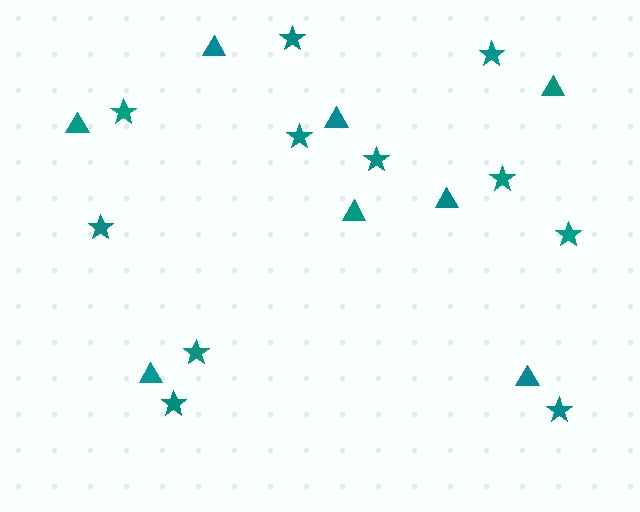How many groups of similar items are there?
There are 2 groups: one group of stars (11) and one group of triangles (8).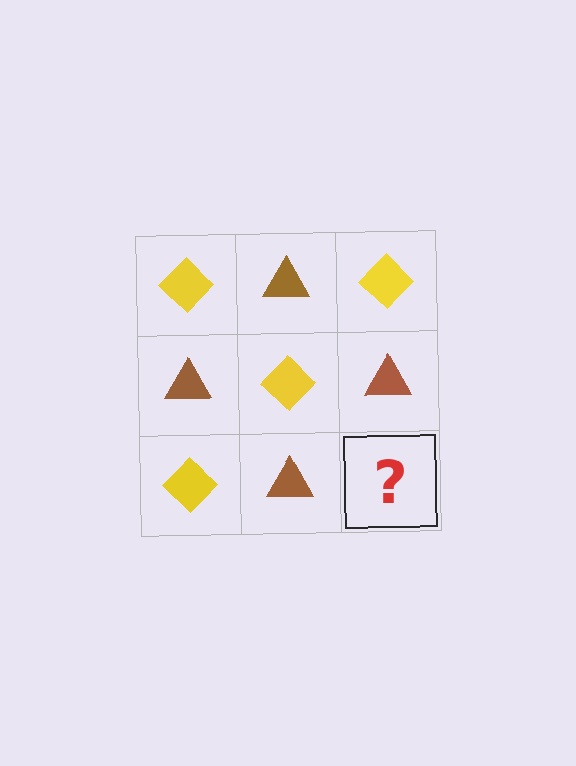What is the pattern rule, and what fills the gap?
The rule is that it alternates yellow diamond and brown triangle in a checkerboard pattern. The gap should be filled with a yellow diamond.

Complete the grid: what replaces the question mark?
The question mark should be replaced with a yellow diamond.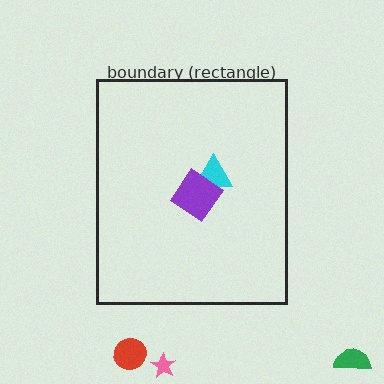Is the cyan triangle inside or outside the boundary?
Inside.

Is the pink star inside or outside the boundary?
Outside.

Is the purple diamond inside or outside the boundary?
Inside.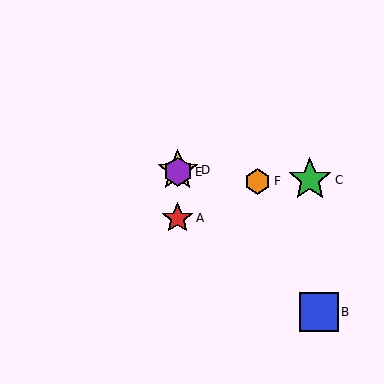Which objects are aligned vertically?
Objects A, D, E are aligned vertically.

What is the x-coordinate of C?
Object C is at x≈310.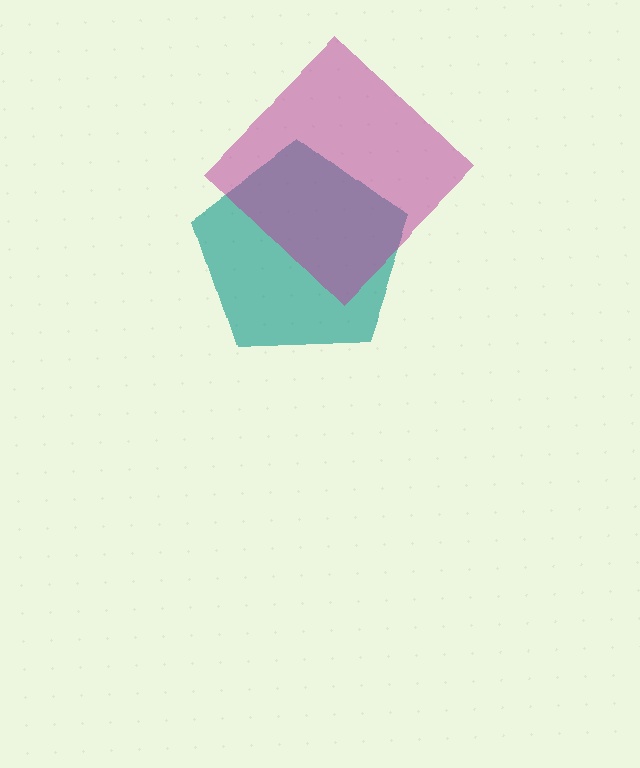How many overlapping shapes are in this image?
There are 2 overlapping shapes in the image.